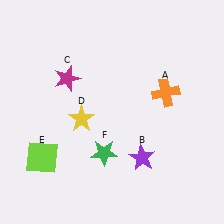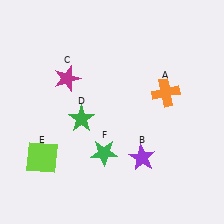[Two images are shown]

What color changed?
The star (D) changed from yellow in Image 1 to green in Image 2.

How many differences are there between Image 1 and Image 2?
There is 1 difference between the two images.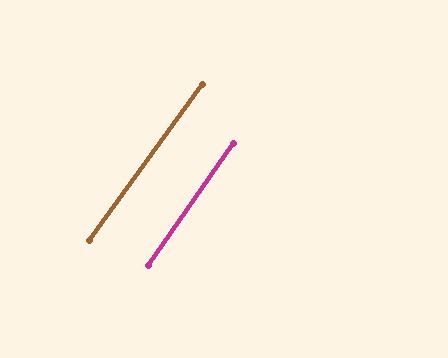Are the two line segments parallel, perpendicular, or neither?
Parallel — their directions differ by only 1.1°.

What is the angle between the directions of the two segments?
Approximately 1 degree.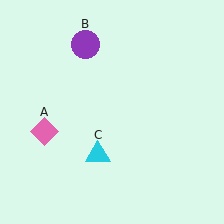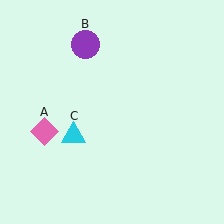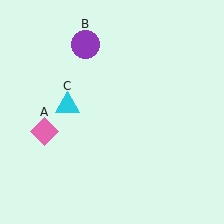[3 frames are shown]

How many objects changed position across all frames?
1 object changed position: cyan triangle (object C).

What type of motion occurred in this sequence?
The cyan triangle (object C) rotated clockwise around the center of the scene.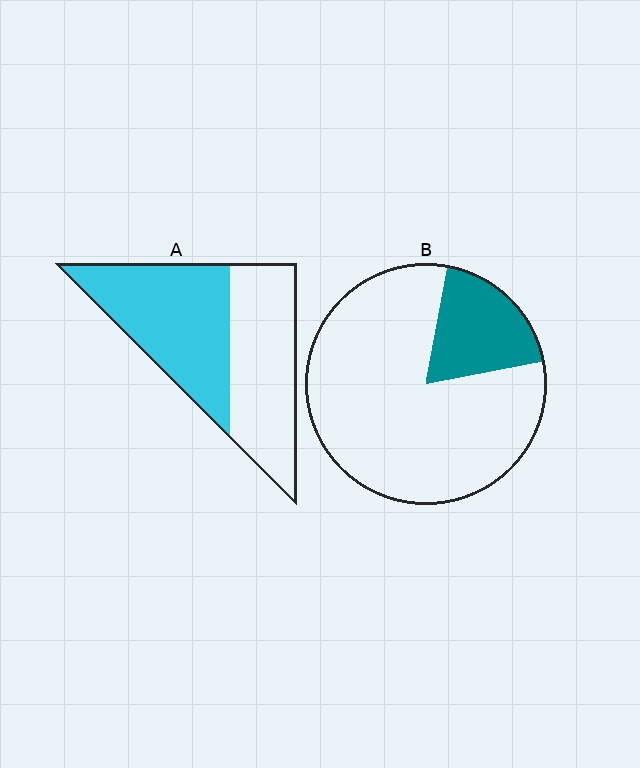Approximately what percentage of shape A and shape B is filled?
A is approximately 50% and B is approximately 20%.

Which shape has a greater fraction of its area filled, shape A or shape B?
Shape A.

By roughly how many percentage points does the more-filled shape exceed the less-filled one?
By roughly 35 percentage points (A over B).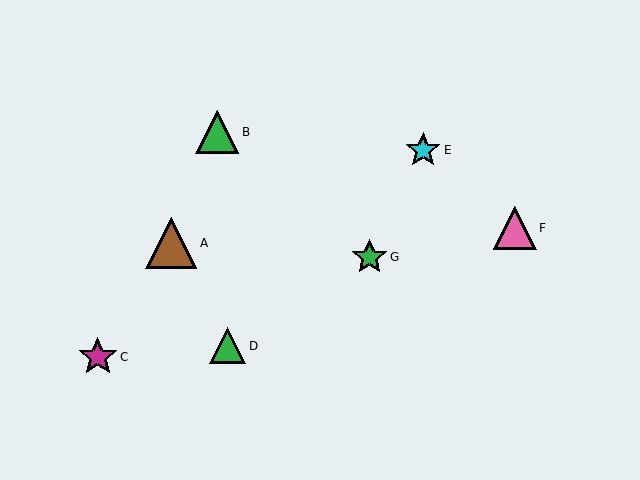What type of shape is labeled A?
Shape A is a brown triangle.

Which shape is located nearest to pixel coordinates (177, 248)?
The brown triangle (labeled A) at (171, 243) is nearest to that location.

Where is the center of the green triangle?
The center of the green triangle is at (217, 132).